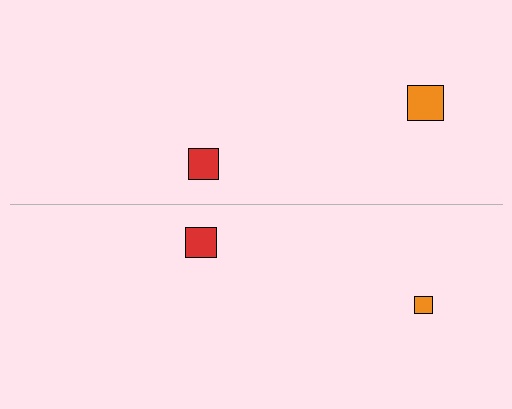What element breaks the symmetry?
The orange square on the bottom side has a different size than its mirror counterpart.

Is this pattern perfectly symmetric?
No, the pattern is not perfectly symmetric. The orange square on the bottom side has a different size than its mirror counterpart.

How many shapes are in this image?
There are 4 shapes in this image.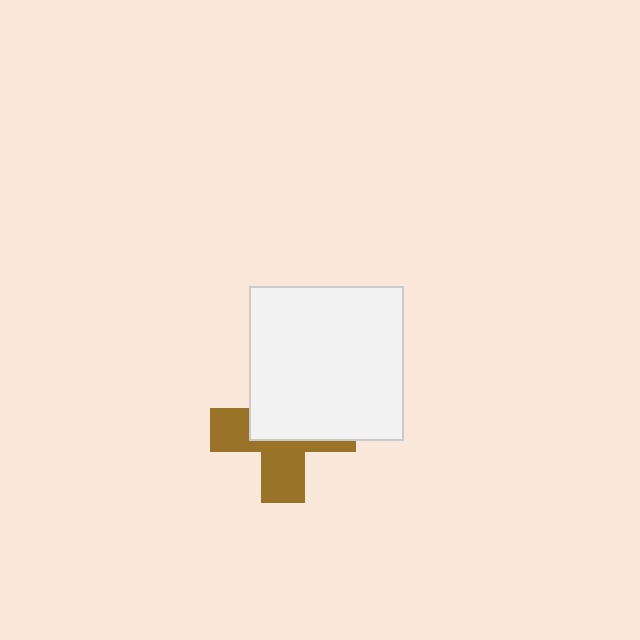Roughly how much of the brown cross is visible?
About half of it is visible (roughly 47%).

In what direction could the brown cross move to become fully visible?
The brown cross could move down. That would shift it out from behind the white square entirely.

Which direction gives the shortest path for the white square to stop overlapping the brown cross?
Moving up gives the shortest separation.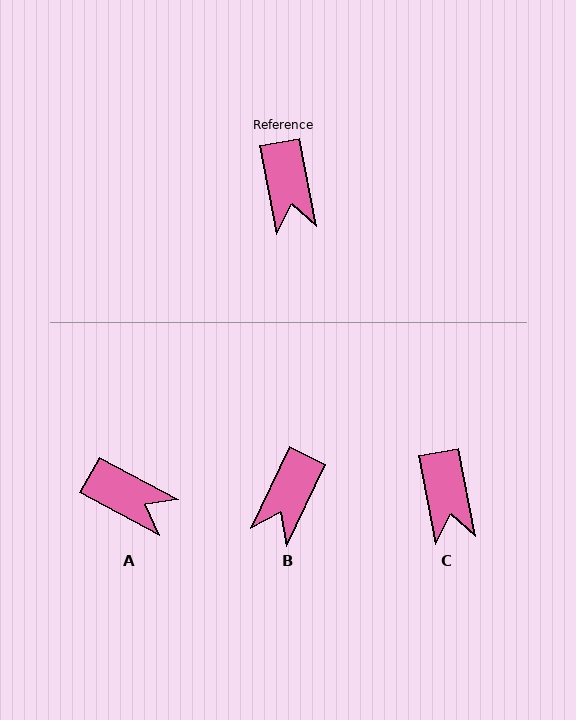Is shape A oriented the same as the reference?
No, it is off by about 51 degrees.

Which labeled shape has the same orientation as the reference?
C.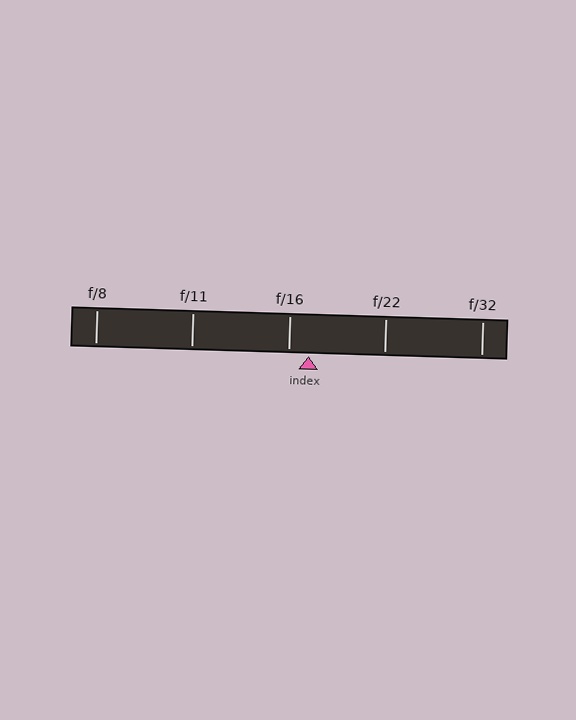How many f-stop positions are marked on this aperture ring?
There are 5 f-stop positions marked.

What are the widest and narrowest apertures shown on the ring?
The widest aperture shown is f/8 and the narrowest is f/32.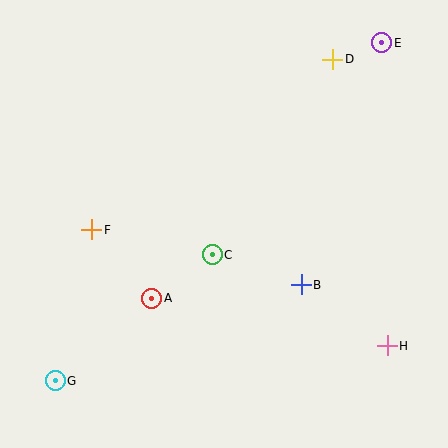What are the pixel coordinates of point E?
Point E is at (382, 43).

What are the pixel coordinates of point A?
Point A is at (152, 298).